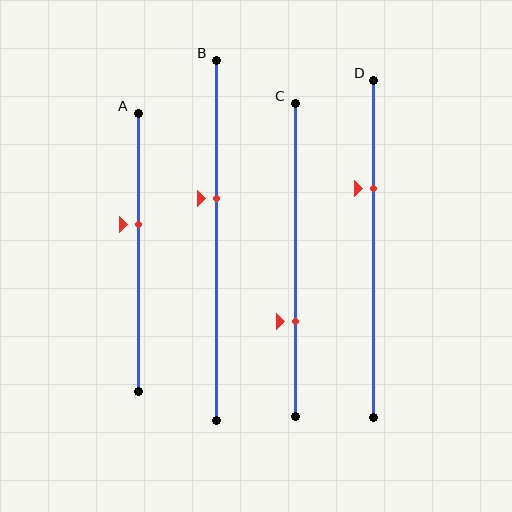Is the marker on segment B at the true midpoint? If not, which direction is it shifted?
No, the marker on segment B is shifted upward by about 11% of the segment length.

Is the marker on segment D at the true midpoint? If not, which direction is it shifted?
No, the marker on segment D is shifted upward by about 18% of the segment length.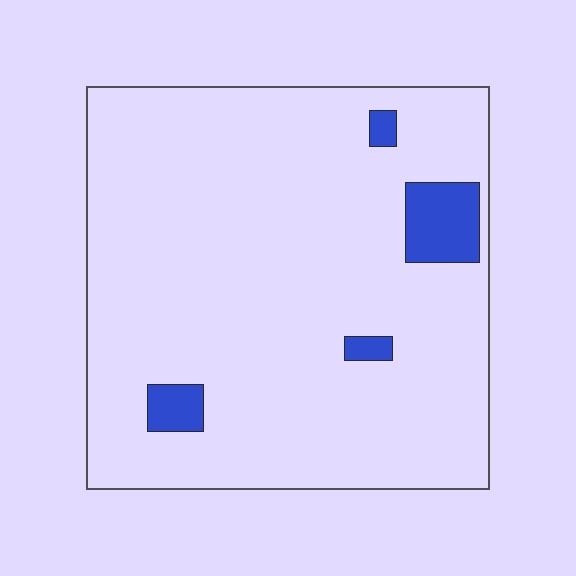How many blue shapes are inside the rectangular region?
4.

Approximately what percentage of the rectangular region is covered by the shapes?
Approximately 5%.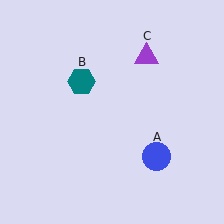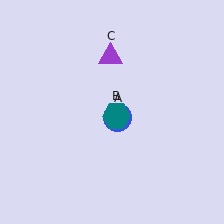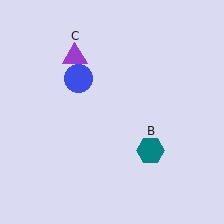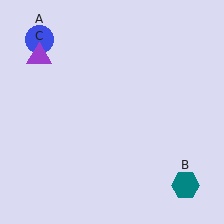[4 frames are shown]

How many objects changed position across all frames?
3 objects changed position: blue circle (object A), teal hexagon (object B), purple triangle (object C).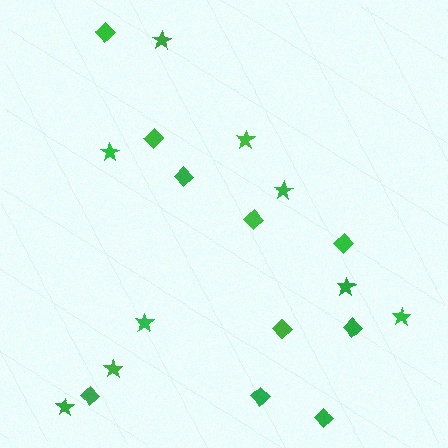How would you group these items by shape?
There are 2 groups: one group of stars (9) and one group of diamonds (10).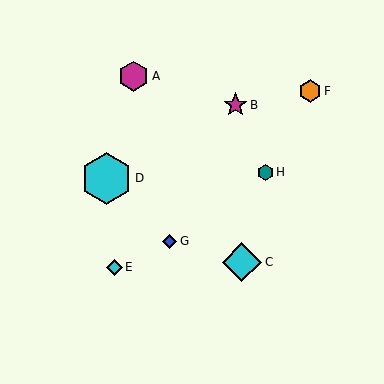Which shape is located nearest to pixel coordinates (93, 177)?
The cyan hexagon (labeled D) at (107, 179) is nearest to that location.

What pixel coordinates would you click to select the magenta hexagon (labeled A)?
Click at (134, 76) to select the magenta hexagon A.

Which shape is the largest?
The cyan hexagon (labeled D) is the largest.